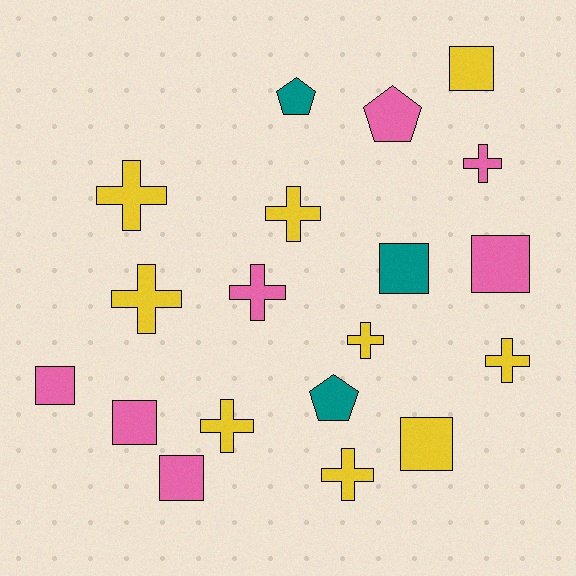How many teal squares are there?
There is 1 teal square.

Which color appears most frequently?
Yellow, with 9 objects.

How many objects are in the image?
There are 19 objects.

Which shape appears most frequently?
Cross, with 9 objects.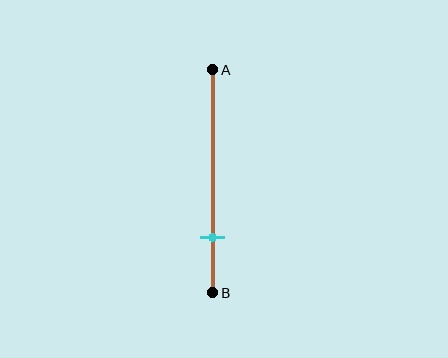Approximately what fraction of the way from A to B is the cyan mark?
The cyan mark is approximately 75% of the way from A to B.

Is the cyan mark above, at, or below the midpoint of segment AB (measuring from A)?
The cyan mark is below the midpoint of segment AB.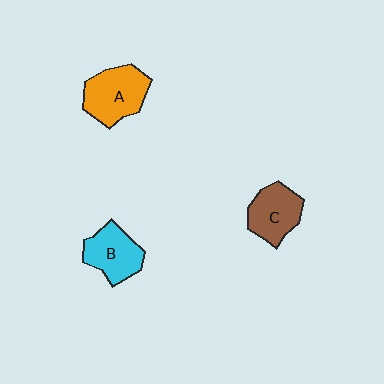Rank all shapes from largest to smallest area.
From largest to smallest: A (orange), C (brown), B (cyan).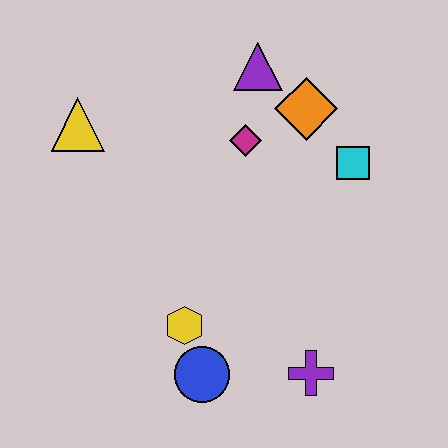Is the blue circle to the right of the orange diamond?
No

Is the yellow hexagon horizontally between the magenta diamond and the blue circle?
No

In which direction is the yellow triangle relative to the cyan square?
The yellow triangle is to the left of the cyan square.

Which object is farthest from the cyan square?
The yellow triangle is farthest from the cyan square.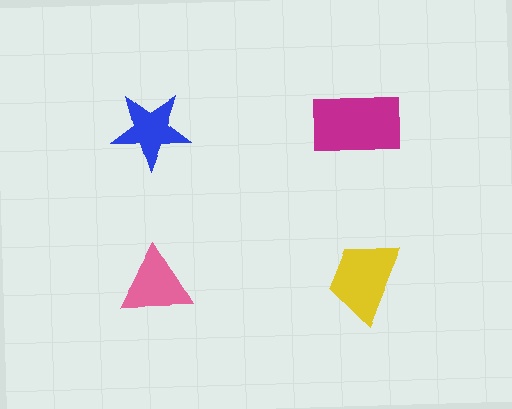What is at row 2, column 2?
A yellow trapezoid.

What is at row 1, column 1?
A blue star.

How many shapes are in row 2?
2 shapes.